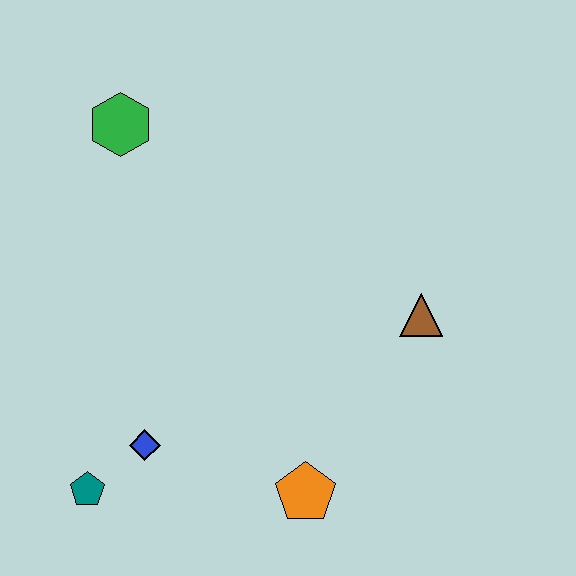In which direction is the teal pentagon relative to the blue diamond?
The teal pentagon is to the left of the blue diamond.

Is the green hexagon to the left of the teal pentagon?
No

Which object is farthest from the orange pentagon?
The green hexagon is farthest from the orange pentagon.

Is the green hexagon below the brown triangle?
No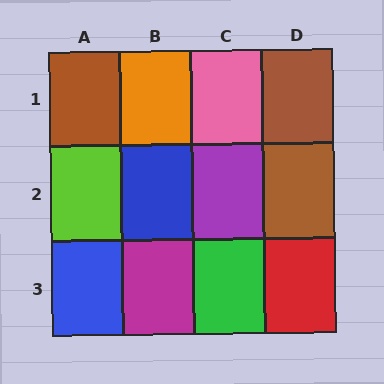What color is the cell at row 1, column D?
Brown.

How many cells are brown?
3 cells are brown.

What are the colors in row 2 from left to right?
Lime, blue, purple, brown.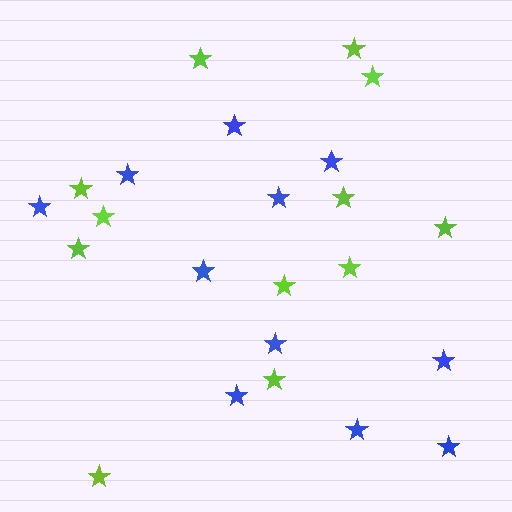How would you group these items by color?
There are 2 groups: one group of blue stars (11) and one group of lime stars (12).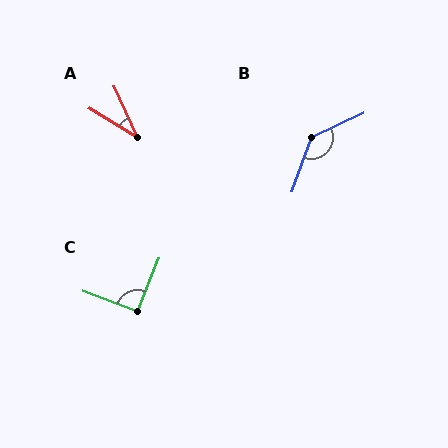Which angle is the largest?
B, at approximately 135 degrees.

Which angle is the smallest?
A, at approximately 35 degrees.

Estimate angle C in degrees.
Approximately 91 degrees.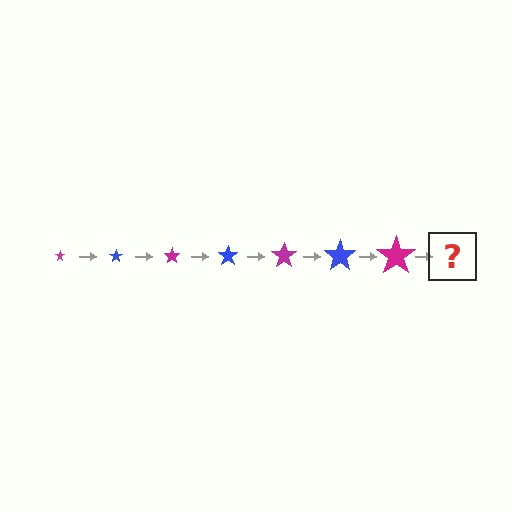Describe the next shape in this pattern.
It should be a blue star, larger than the previous one.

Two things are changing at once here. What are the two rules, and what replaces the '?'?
The two rules are that the star grows larger each step and the color cycles through magenta and blue. The '?' should be a blue star, larger than the previous one.